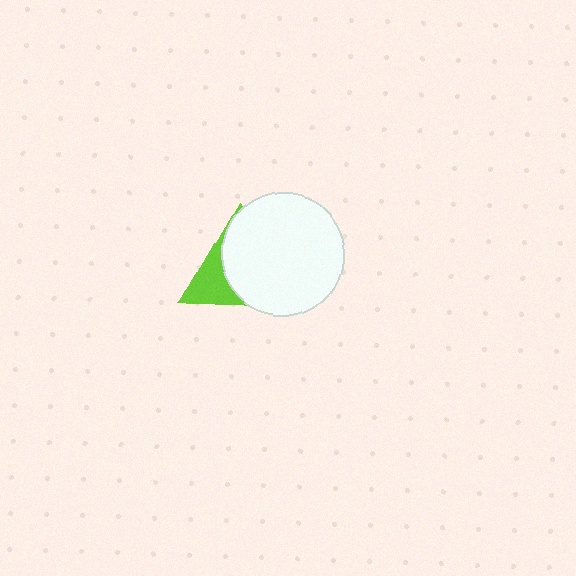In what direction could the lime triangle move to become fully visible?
The lime triangle could move left. That would shift it out from behind the white circle entirely.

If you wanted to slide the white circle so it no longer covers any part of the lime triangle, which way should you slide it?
Slide it right — that is the most direct way to separate the two shapes.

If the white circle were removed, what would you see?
You would see the complete lime triangle.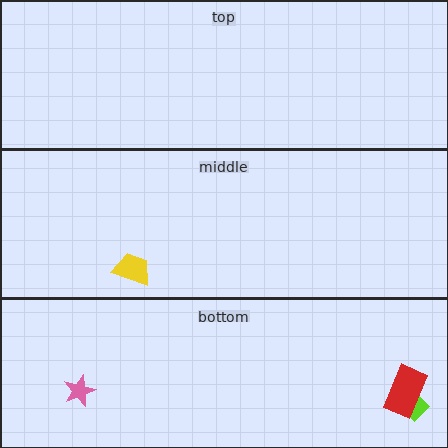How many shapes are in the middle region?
1.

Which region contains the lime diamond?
The bottom region.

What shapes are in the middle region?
The yellow trapezoid.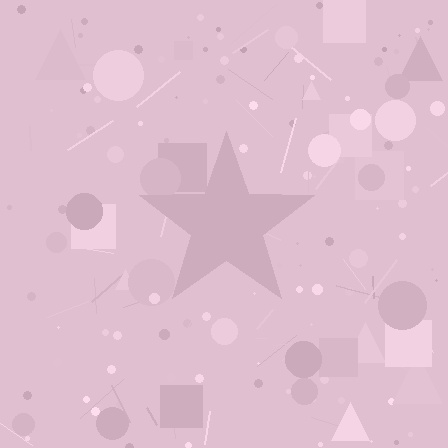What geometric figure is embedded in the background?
A star is embedded in the background.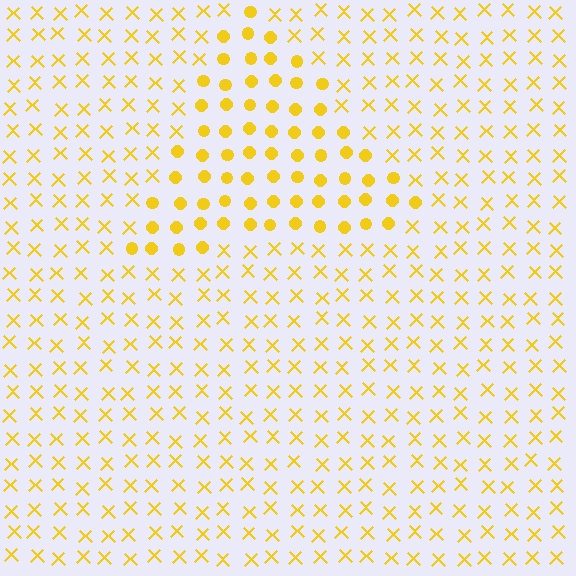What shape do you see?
I see a triangle.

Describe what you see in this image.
The image is filled with small yellow elements arranged in a uniform grid. A triangle-shaped region contains circles, while the surrounding area contains X marks. The boundary is defined purely by the change in element shape.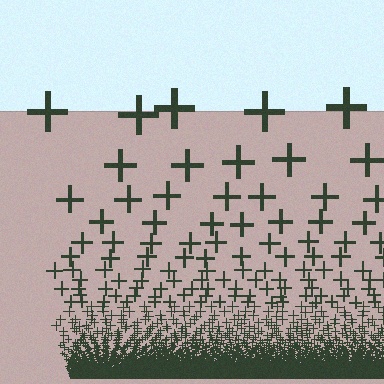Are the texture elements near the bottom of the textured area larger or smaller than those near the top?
Smaller. The gradient is inverted — elements near the bottom are smaller and denser.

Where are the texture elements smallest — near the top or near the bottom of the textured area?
Near the bottom.